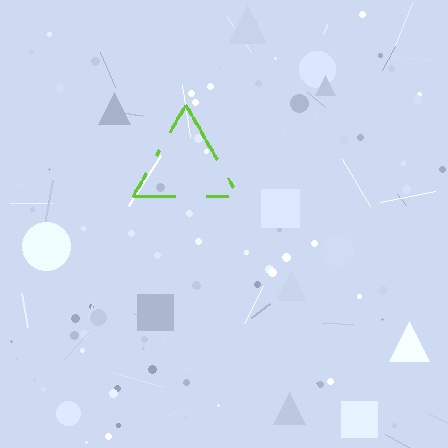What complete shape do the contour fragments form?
The contour fragments form a triangle.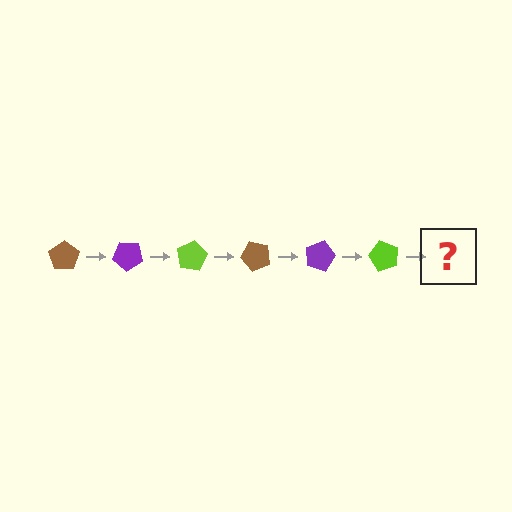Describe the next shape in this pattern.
It should be a brown pentagon, rotated 240 degrees from the start.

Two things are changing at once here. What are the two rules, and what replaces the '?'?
The two rules are that it rotates 40 degrees each step and the color cycles through brown, purple, and lime. The '?' should be a brown pentagon, rotated 240 degrees from the start.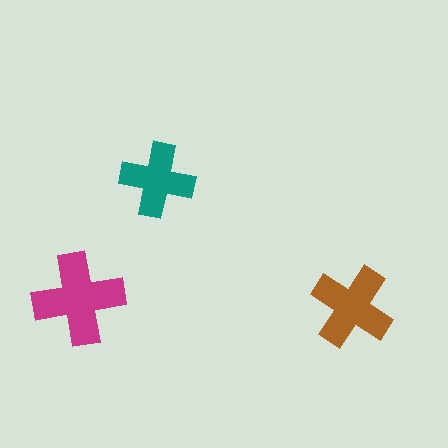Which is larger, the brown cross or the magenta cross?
The magenta one.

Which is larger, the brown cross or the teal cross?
The brown one.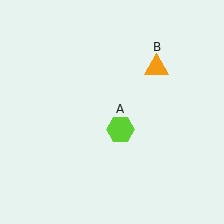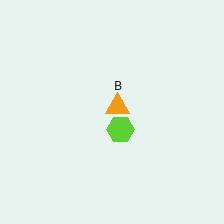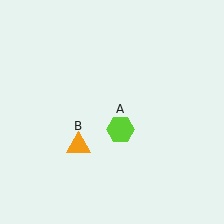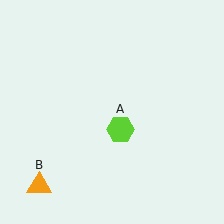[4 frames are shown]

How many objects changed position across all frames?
1 object changed position: orange triangle (object B).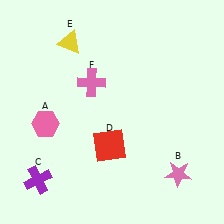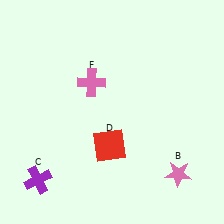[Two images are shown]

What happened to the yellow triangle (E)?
The yellow triangle (E) was removed in Image 2. It was in the top-left area of Image 1.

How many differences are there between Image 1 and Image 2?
There are 2 differences between the two images.